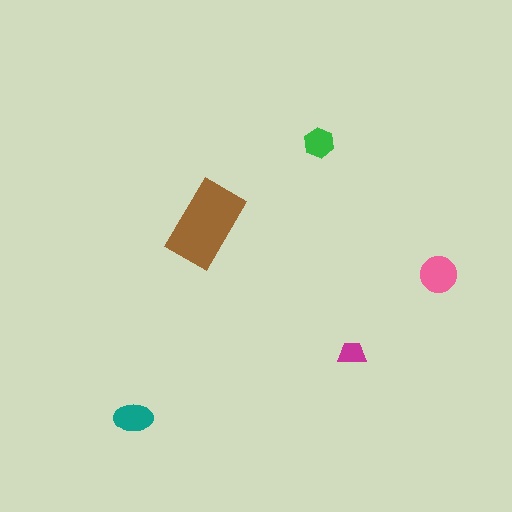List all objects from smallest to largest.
The magenta trapezoid, the green hexagon, the teal ellipse, the pink circle, the brown rectangle.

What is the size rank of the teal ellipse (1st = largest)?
3rd.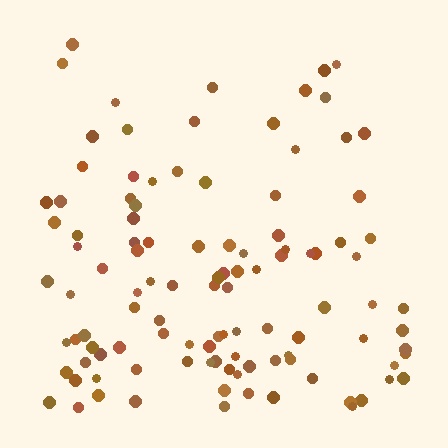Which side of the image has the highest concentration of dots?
The bottom.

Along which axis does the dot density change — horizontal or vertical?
Vertical.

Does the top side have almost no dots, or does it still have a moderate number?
Still a moderate number, just noticeably fewer than the bottom.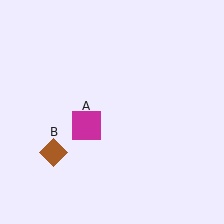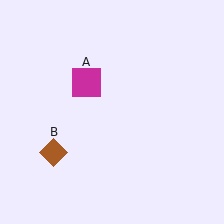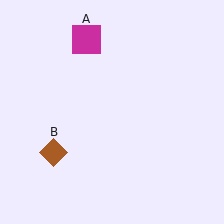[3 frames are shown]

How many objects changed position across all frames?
1 object changed position: magenta square (object A).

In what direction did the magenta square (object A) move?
The magenta square (object A) moved up.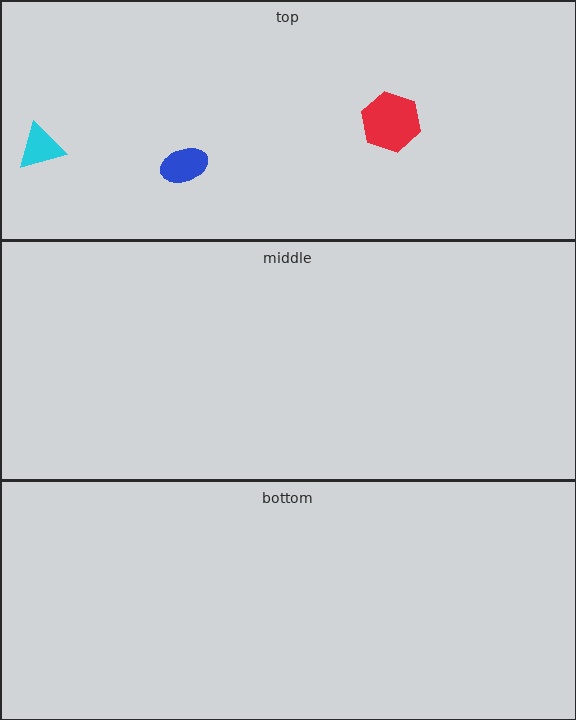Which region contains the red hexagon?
The top region.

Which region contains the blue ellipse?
The top region.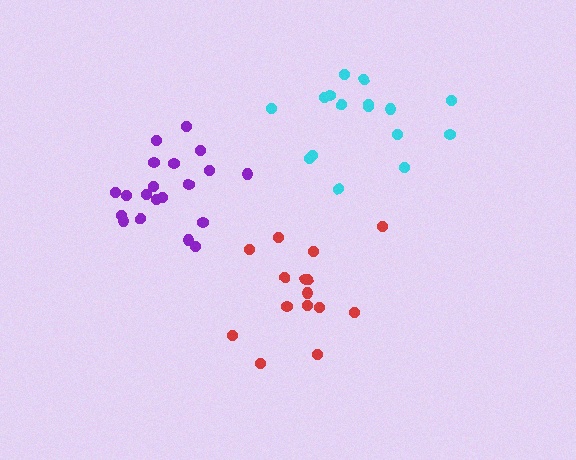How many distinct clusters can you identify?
There are 3 distinct clusters.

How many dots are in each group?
Group 1: 16 dots, Group 2: 20 dots, Group 3: 15 dots (51 total).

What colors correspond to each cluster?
The clusters are colored: cyan, purple, red.